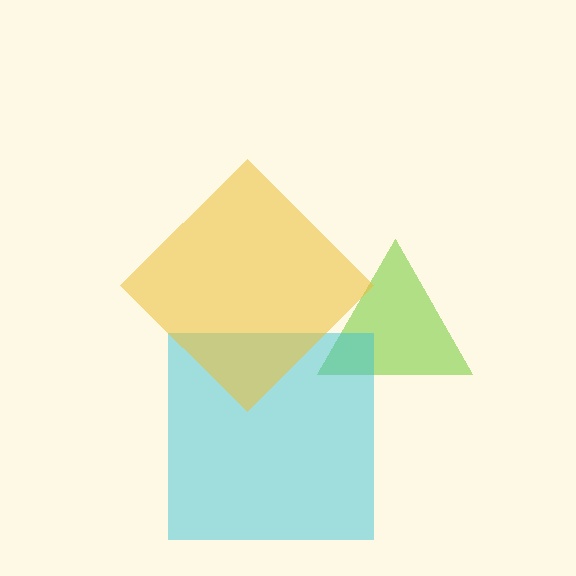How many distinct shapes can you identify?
There are 3 distinct shapes: a lime triangle, a cyan square, a yellow diamond.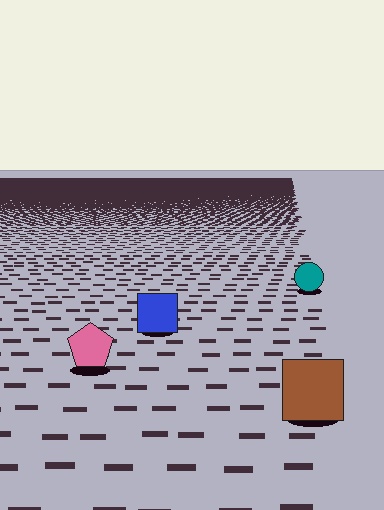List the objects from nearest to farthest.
From nearest to farthest: the brown square, the pink pentagon, the blue square, the teal circle.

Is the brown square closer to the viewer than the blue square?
Yes. The brown square is closer — you can tell from the texture gradient: the ground texture is coarser near it.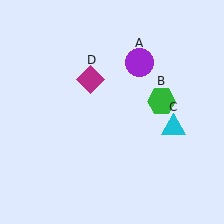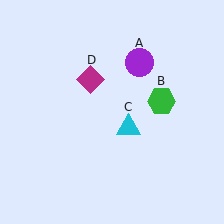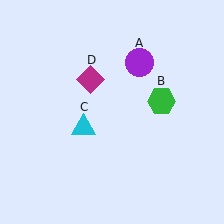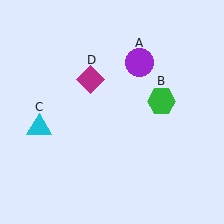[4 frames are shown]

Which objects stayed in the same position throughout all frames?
Purple circle (object A) and green hexagon (object B) and magenta diamond (object D) remained stationary.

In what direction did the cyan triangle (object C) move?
The cyan triangle (object C) moved left.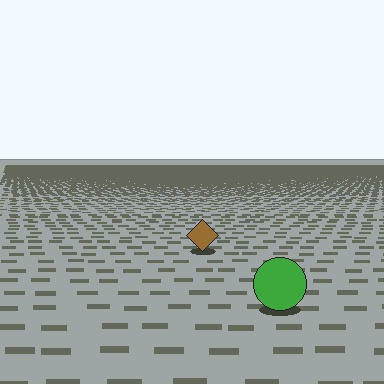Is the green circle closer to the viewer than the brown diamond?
Yes. The green circle is closer — you can tell from the texture gradient: the ground texture is coarser near it.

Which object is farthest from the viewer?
The brown diamond is farthest from the viewer. It appears smaller and the ground texture around it is denser.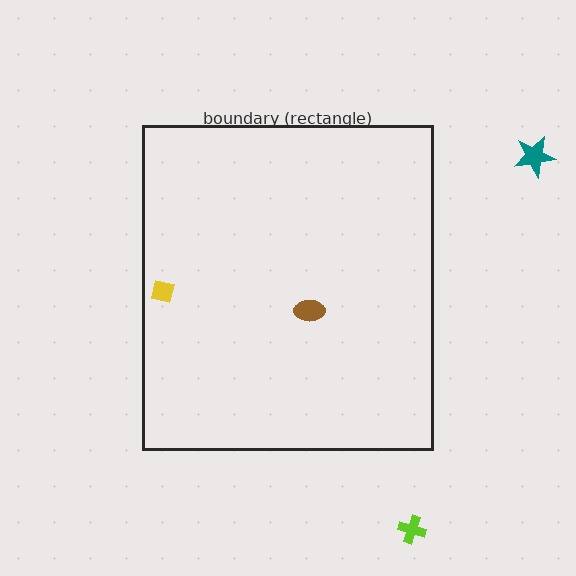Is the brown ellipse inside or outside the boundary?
Inside.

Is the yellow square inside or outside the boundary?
Inside.